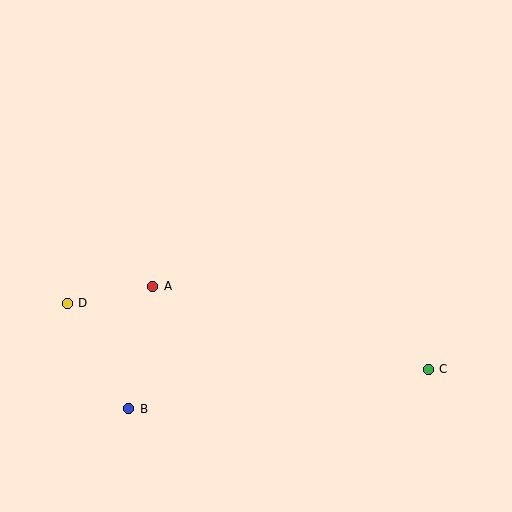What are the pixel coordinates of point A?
Point A is at (153, 286).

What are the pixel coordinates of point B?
Point B is at (129, 409).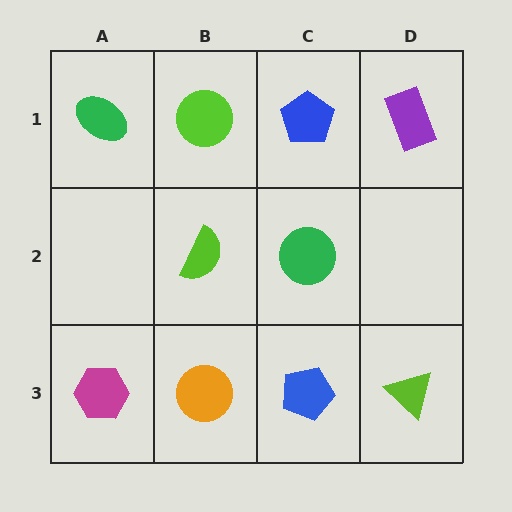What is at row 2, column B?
A lime semicircle.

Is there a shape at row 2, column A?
No, that cell is empty.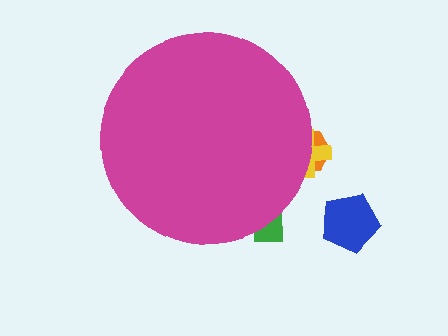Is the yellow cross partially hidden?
Yes, the yellow cross is partially hidden behind the magenta circle.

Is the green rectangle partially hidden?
Yes, the green rectangle is partially hidden behind the magenta circle.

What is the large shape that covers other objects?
A magenta circle.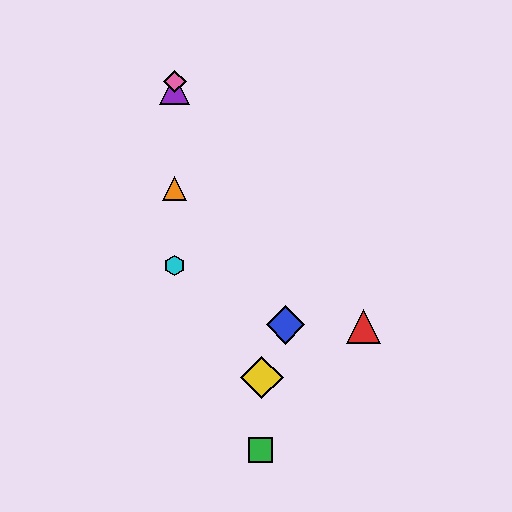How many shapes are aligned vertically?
4 shapes (the purple triangle, the orange triangle, the cyan hexagon, the pink diamond) are aligned vertically.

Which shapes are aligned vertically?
The purple triangle, the orange triangle, the cyan hexagon, the pink diamond are aligned vertically.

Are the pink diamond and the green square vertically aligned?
No, the pink diamond is at x≈175 and the green square is at x≈261.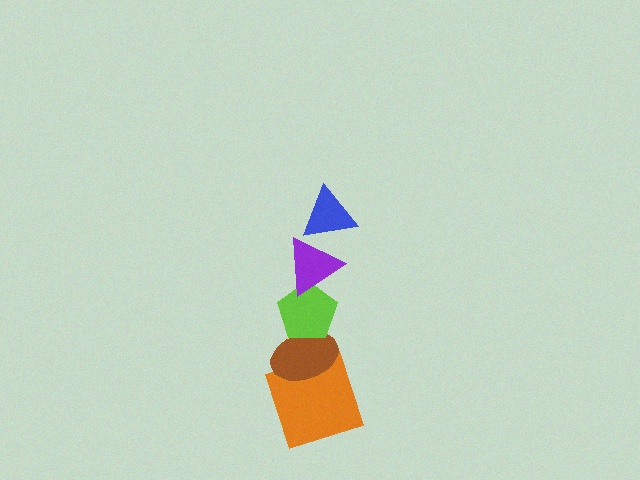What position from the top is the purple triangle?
The purple triangle is 2nd from the top.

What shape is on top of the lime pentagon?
The purple triangle is on top of the lime pentagon.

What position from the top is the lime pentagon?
The lime pentagon is 3rd from the top.